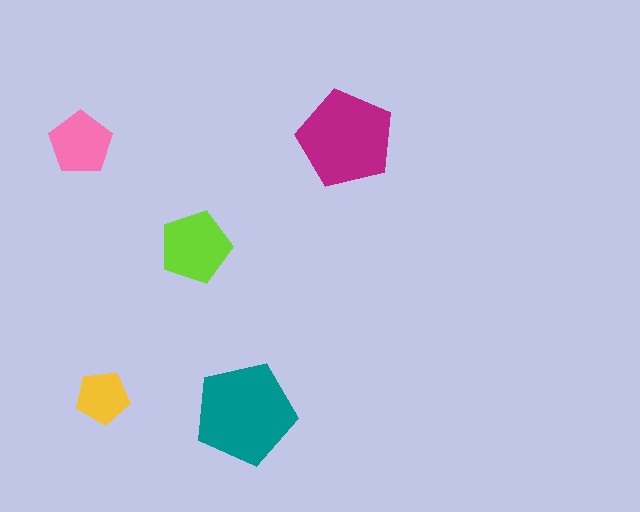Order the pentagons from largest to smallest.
the teal one, the magenta one, the lime one, the pink one, the yellow one.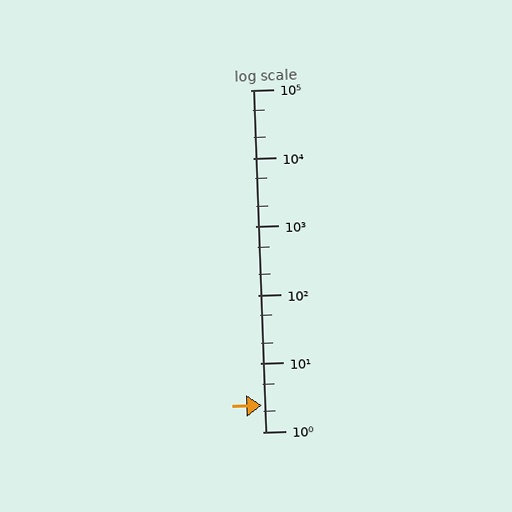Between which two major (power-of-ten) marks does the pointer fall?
The pointer is between 1 and 10.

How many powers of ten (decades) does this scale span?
The scale spans 5 decades, from 1 to 100000.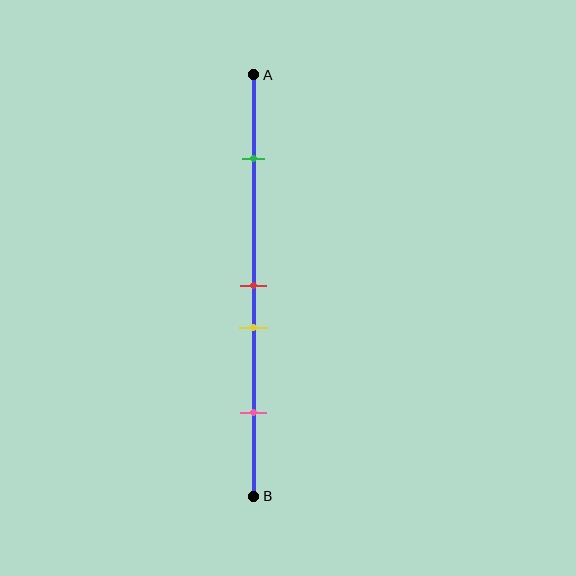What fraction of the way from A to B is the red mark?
The red mark is approximately 50% (0.5) of the way from A to B.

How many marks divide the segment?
There are 4 marks dividing the segment.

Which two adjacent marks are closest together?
The red and yellow marks are the closest adjacent pair.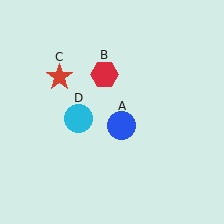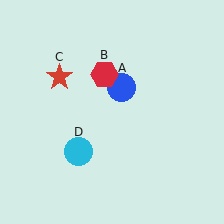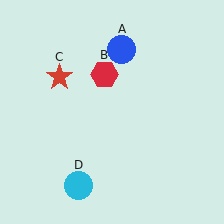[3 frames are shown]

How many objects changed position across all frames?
2 objects changed position: blue circle (object A), cyan circle (object D).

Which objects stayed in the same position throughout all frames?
Red hexagon (object B) and red star (object C) remained stationary.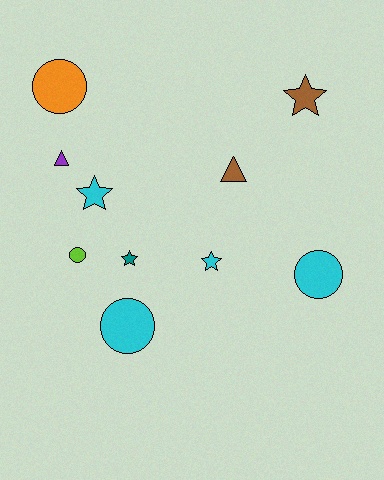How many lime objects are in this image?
There is 1 lime object.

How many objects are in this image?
There are 10 objects.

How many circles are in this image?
There are 4 circles.